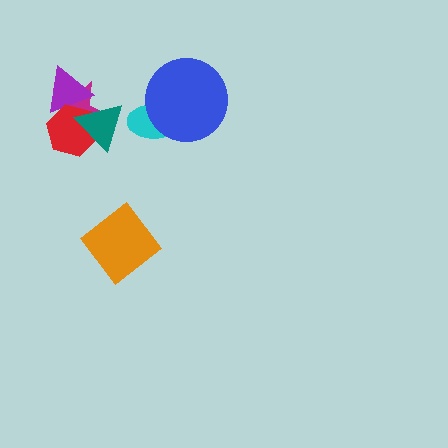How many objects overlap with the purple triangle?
3 objects overlap with the purple triangle.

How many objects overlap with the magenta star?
3 objects overlap with the magenta star.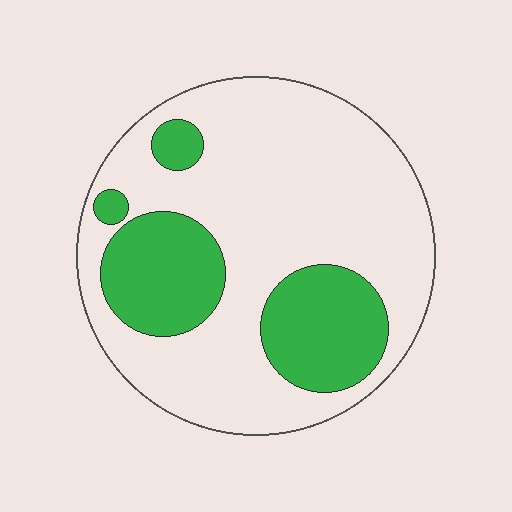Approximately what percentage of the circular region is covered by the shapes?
Approximately 30%.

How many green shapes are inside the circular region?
4.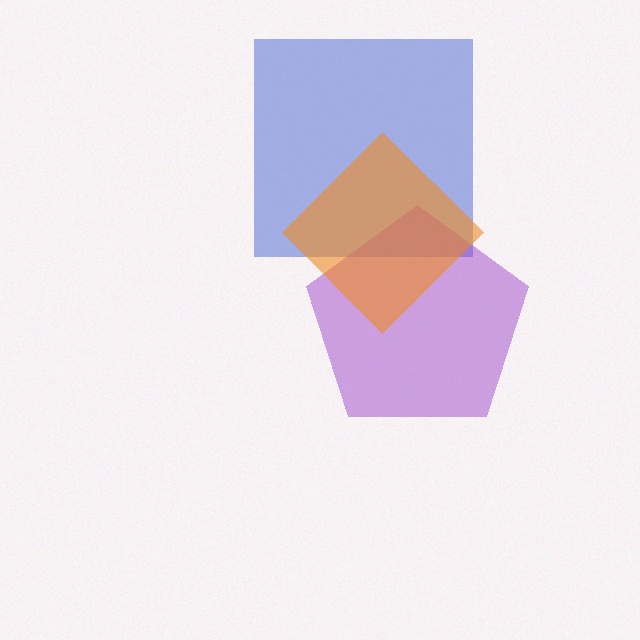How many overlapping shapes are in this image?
There are 3 overlapping shapes in the image.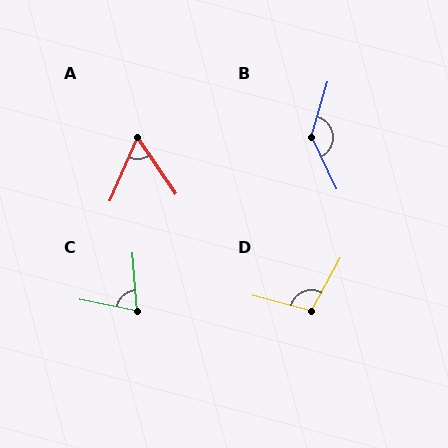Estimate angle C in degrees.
Approximately 74 degrees.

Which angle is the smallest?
A, at approximately 58 degrees.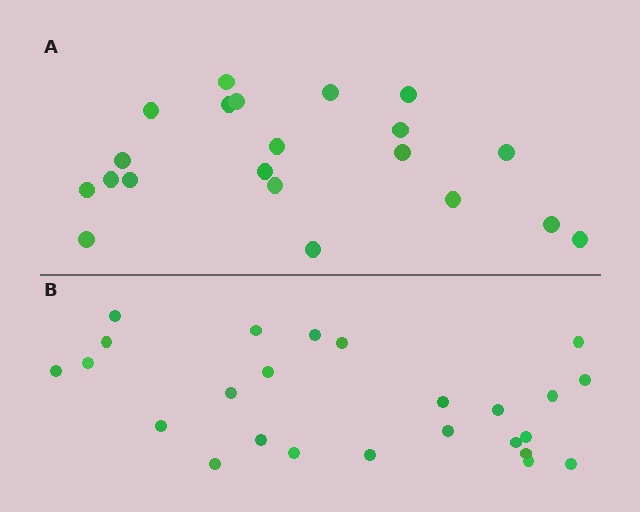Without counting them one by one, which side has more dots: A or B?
Region B (the bottom region) has more dots.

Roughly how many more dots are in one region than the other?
Region B has about 4 more dots than region A.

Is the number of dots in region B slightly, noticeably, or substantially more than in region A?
Region B has only slightly more — the two regions are fairly close. The ratio is roughly 1.2 to 1.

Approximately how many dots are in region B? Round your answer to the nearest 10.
About 20 dots. (The exact count is 25, which rounds to 20.)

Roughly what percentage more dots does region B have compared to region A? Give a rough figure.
About 20% more.